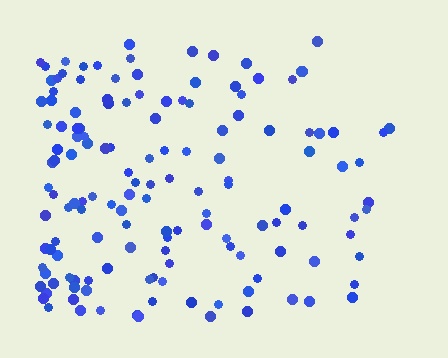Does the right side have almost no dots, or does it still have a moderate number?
Still a moderate number, just noticeably fewer than the left.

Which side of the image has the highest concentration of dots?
The left.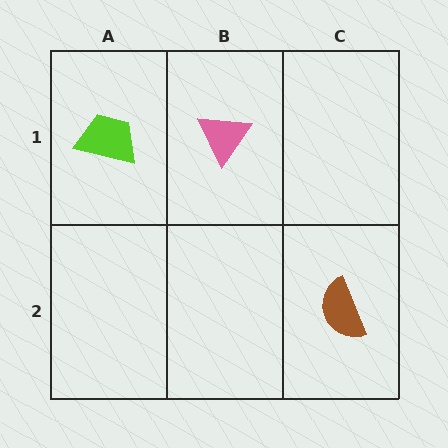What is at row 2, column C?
A brown semicircle.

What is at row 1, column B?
A pink triangle.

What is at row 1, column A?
A lime trapezoid.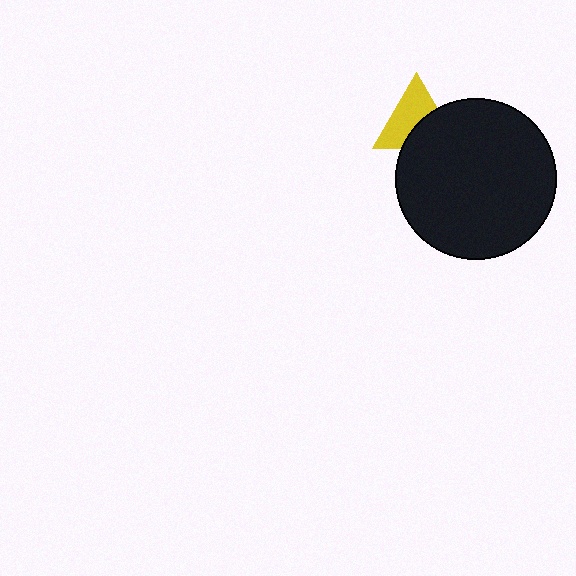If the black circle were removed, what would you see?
You would see the complete yellow triangle.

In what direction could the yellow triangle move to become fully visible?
The yellow triangle could move toward the upper-left. That would shift it out from behind the black circle entirely.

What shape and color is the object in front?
The object in front is a black circle.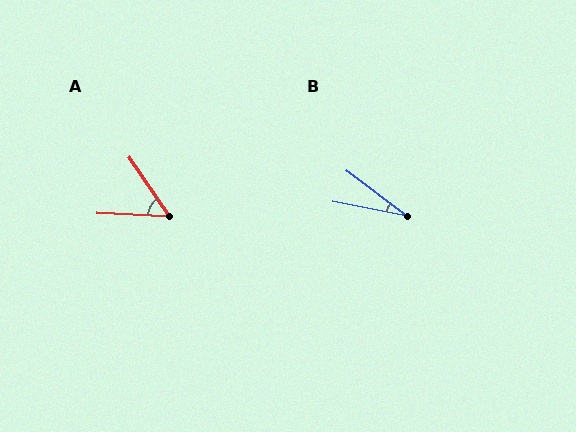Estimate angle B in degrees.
Approximately 25 degrees.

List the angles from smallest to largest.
B (25°), A (53°).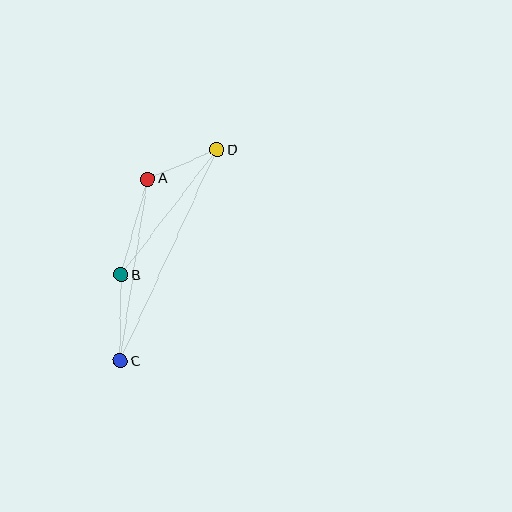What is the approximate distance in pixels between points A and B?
The distance between A and B is approximately 100 pixels.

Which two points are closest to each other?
Points A and D are closest to each other.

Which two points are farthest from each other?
Points C and D are farthest from each other.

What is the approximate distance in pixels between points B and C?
The distance between B and C is approximately 86 pixels.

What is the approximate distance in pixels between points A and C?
The distance between A and C is approximately 184 pixels.